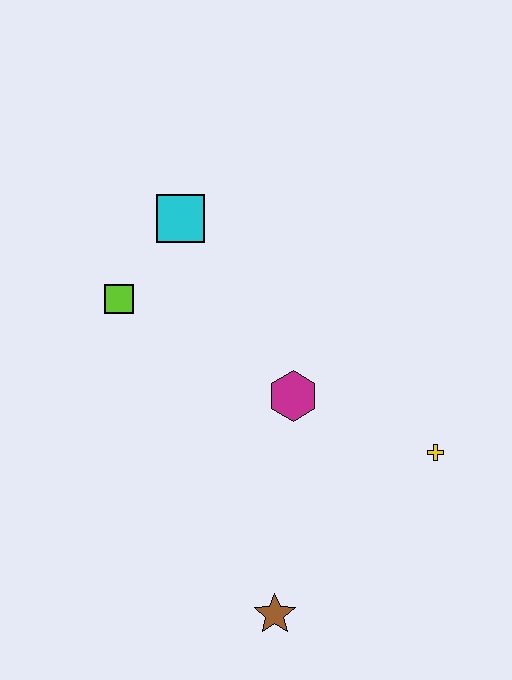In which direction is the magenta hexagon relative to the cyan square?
The magenta hexagon is below the cyan square.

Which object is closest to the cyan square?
The lime square is closest to the cyan square.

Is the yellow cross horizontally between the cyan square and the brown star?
No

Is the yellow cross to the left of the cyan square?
No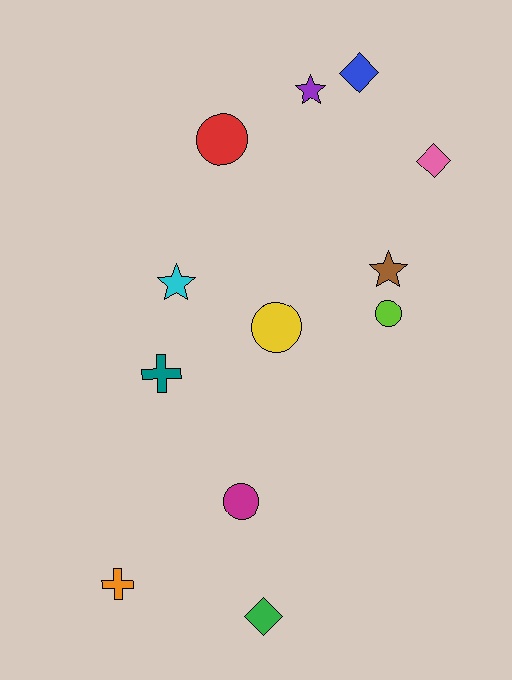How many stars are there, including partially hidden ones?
There are 3 stars.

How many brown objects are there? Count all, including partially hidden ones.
There is 1 brown object.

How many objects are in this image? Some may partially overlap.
There are 12 objects.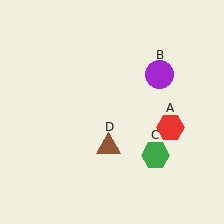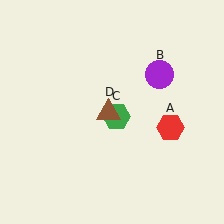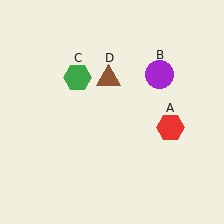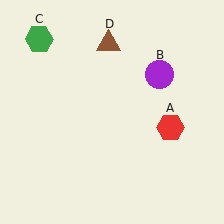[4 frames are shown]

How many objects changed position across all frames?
2 objects changed position: green hexagon (object C), brown triangle (object D).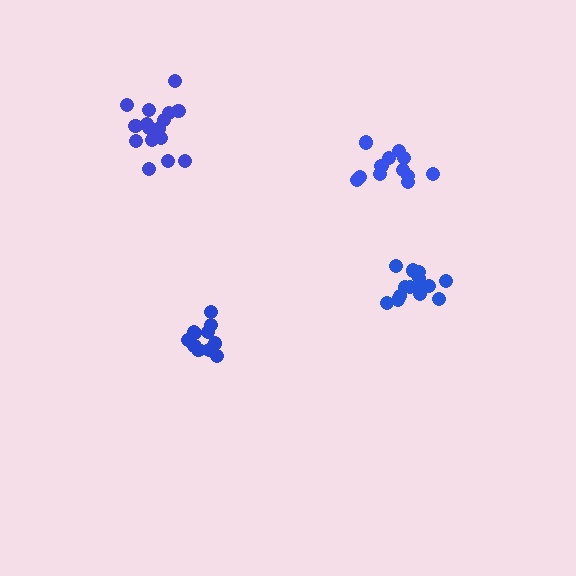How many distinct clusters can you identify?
There are 4 distinct clusters.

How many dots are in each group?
Group 1: 16 dots, Group 2: 11 dots, Group 3: 14 dots, Group 4: 12 dots (53 total).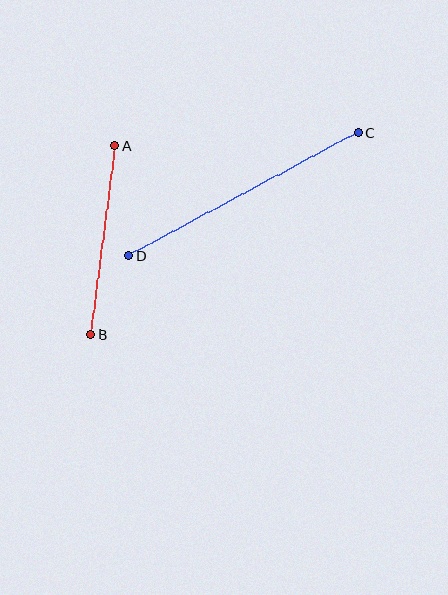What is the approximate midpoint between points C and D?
The midpoint is at approximately (244, 194) pixels.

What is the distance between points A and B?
The distance is approximately 191 pixels.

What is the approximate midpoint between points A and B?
The midpoint is at approximately (103, 240) pixels.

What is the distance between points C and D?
The distance is approximately 260 pixels.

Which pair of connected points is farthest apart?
Points C and D are farthest apart.